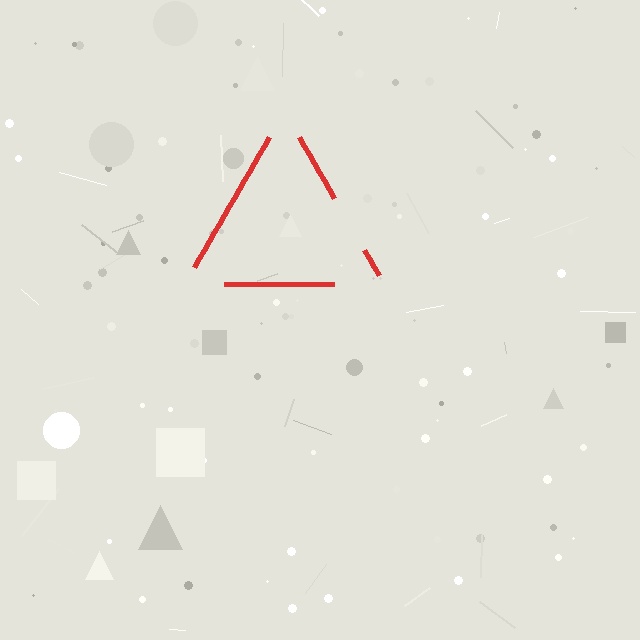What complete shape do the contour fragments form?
The contour fragments form a triangle.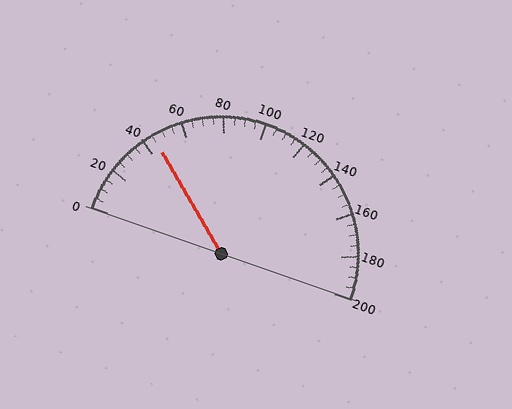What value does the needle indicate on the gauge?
The needle indicates approximately 45.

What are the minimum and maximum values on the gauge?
The gauge ranges from 0 to 200.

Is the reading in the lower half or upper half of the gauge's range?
The reading is in the lower half of the range (0 to 200).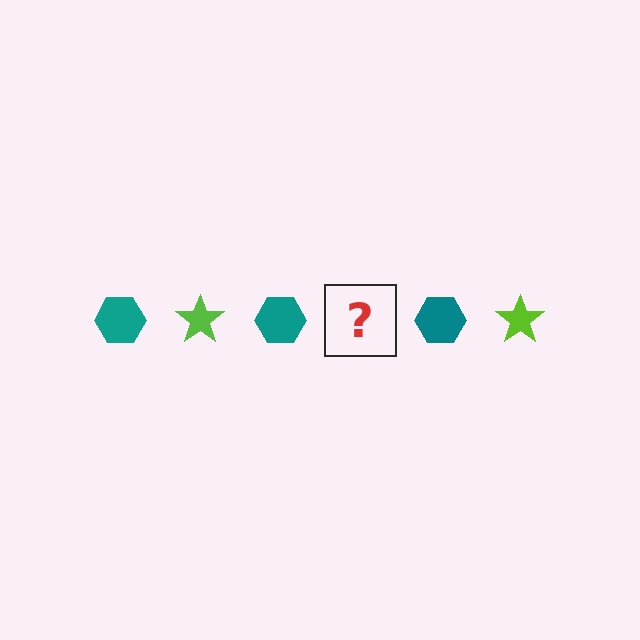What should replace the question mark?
The question mark should be replaced with a lime star.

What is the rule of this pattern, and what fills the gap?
The rule is that the pattern alternates between teal hexagon and lime star. The gap should be filled with a lime star.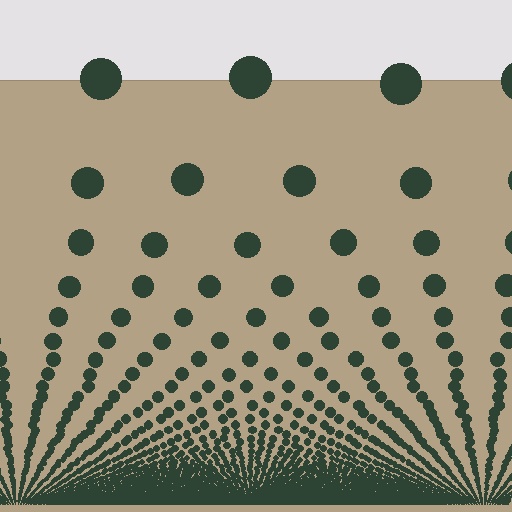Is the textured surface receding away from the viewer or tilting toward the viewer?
The surface appears to tilt toward the viewer. Texture elements get larger and sparser toward the top.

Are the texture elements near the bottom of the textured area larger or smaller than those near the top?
Smaller. The gradient is inverted — elements near the bottom are smaller and denser.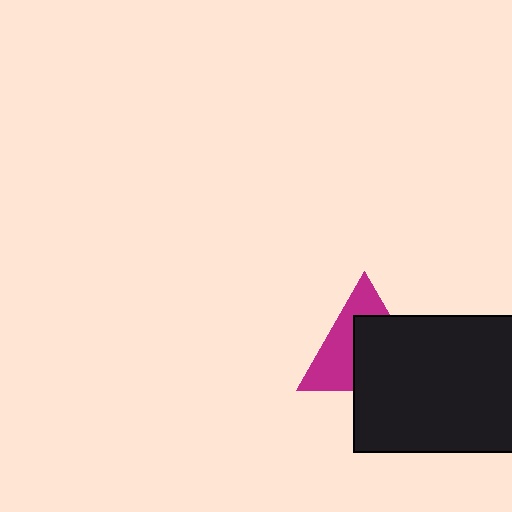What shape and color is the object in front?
The object in front is a black rectangle.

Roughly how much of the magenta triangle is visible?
About half of it is visible (roughly 47%).